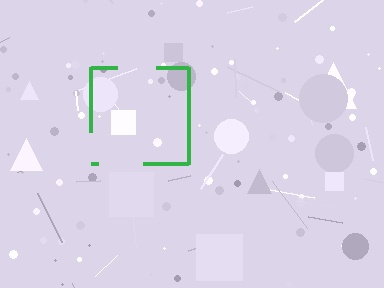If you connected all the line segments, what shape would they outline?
They would outline a square.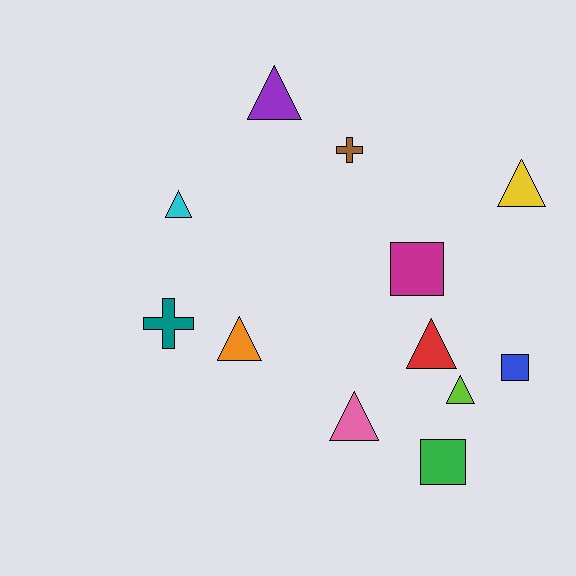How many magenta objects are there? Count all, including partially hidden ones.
There is 1 magenta object.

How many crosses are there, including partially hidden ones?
There are 2 crosses.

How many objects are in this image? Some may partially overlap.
There are 12 objects.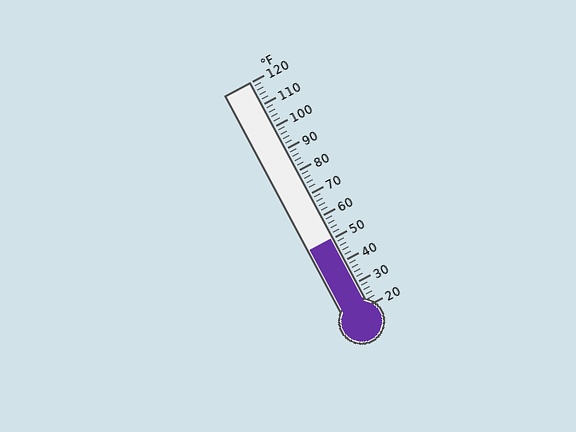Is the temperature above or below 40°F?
The temperature is above 40°F.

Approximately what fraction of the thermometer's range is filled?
The thermometer is filled to approximately 30% of its range.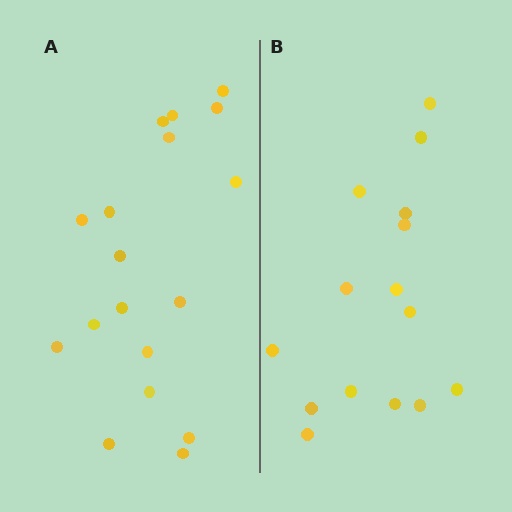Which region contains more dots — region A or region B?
Region A (the left region) has more dots.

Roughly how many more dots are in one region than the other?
Region A has just a few more — roughly 2 or 3 more dots than region B.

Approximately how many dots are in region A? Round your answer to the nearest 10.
About 20 dots. (The exact count is 18, which rounds to 20.)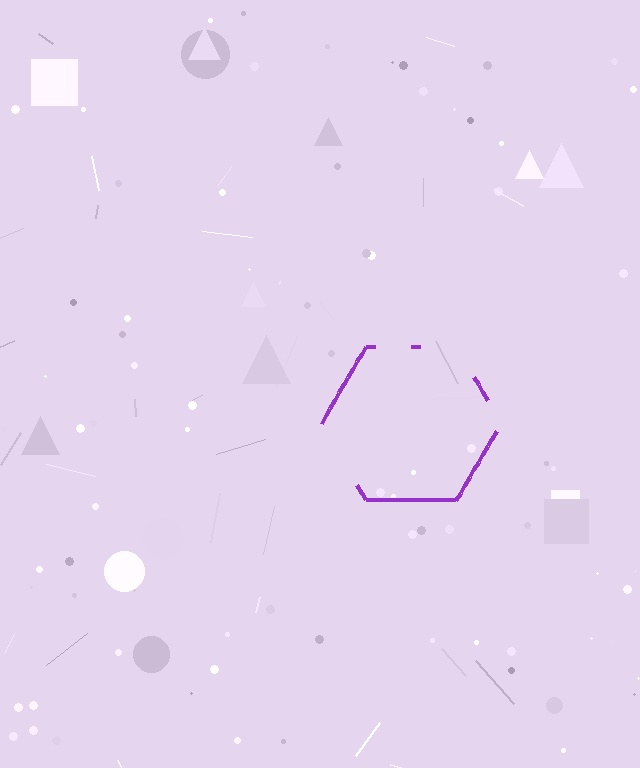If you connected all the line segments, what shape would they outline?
They would outline a hexagon.